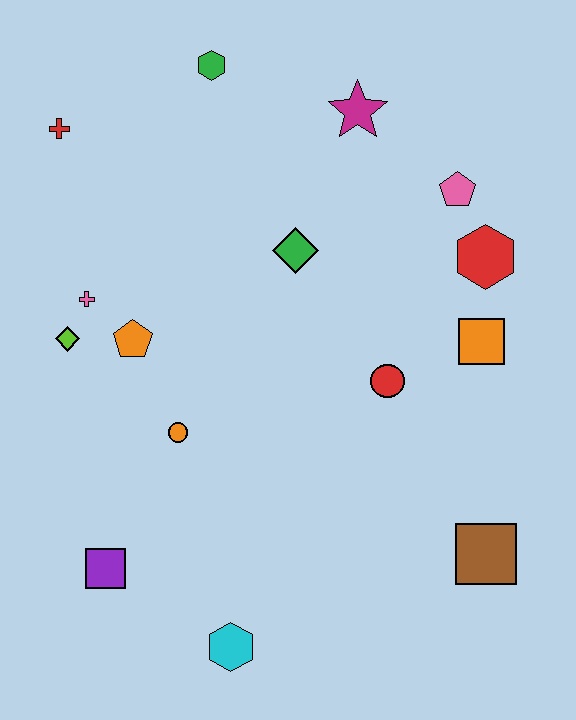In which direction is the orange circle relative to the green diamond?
The orange circle is below the green diamond.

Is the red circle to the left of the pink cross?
No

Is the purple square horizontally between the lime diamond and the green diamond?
Yes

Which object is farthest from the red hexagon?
The purple square is farthest from the red hexagon.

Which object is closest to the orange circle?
The orange pentagon is closest to the orange circle.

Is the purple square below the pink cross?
Yes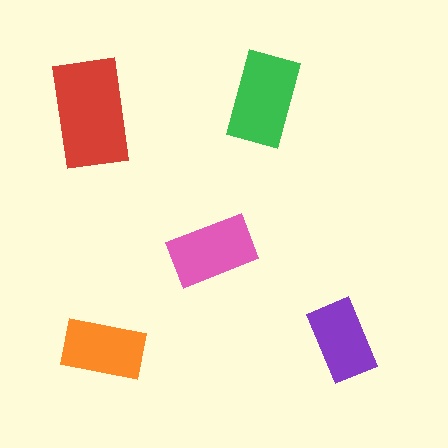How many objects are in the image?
There are 5 objects in the image.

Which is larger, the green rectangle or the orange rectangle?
The green one.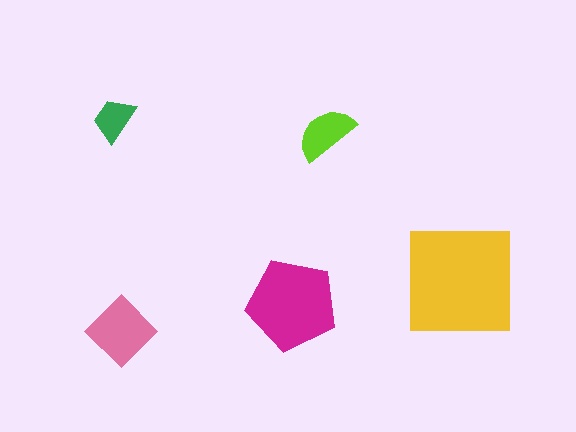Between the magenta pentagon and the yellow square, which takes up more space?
The yellow square.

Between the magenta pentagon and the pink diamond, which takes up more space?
The magenta pentagon.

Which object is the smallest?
The green trapezoid.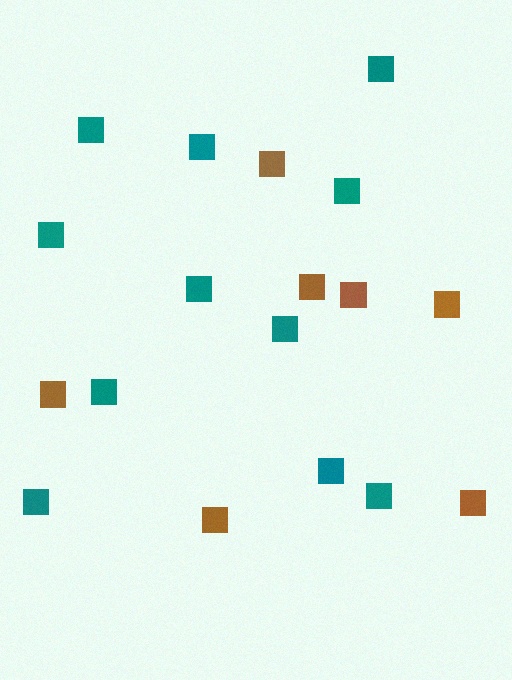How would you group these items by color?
There are 2 groups: one group of brown squares (7) and one group of teal squares (11).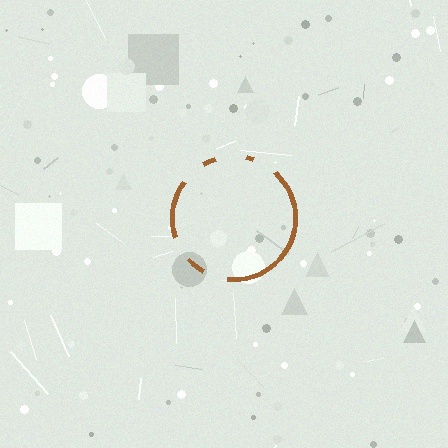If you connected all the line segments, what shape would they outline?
They would outline a circle.